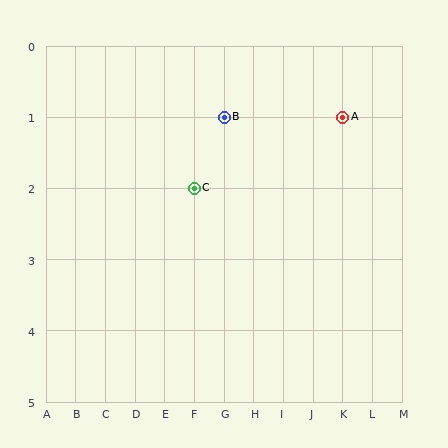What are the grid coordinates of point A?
Point A is at grid coordinates (K, 1).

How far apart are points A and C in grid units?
Points A and C are 5 columns and 1 row apart (about 5.1 grid units diagonally).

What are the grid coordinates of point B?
Point B is at grid coordinates (G, 1).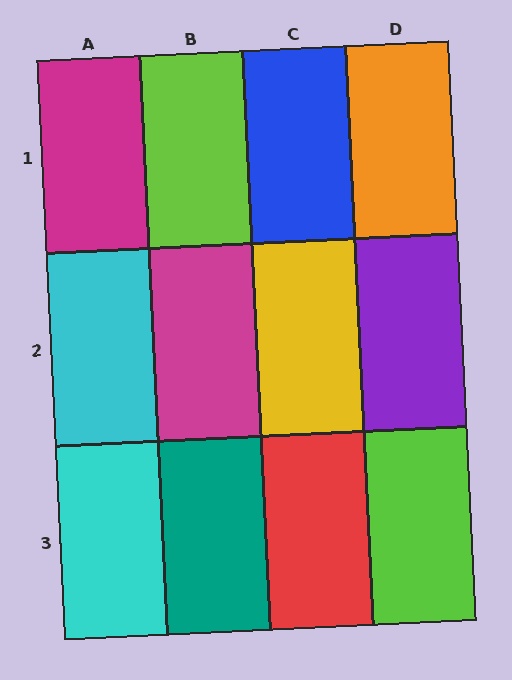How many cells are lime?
2 cells are lime.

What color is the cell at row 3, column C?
Red.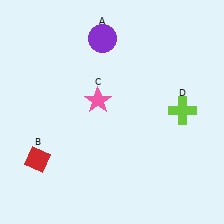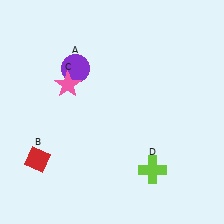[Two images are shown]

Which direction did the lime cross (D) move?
The lime cross (D) moved down.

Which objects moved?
The objects that moved are: the purple circle (A), the pink star (C), the lime cross (D).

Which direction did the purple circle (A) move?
The purple circle (A) moved down.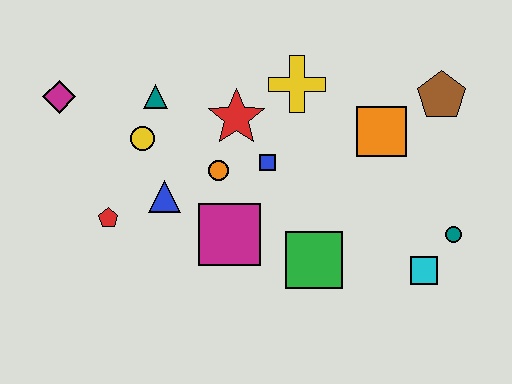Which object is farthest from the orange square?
The magenta diamond is farthest from the orange square.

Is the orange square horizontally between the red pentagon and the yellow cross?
No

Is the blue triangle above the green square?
Yes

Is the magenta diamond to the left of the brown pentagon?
Yes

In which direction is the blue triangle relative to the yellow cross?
The blue triangle is to the left of the yellow cross.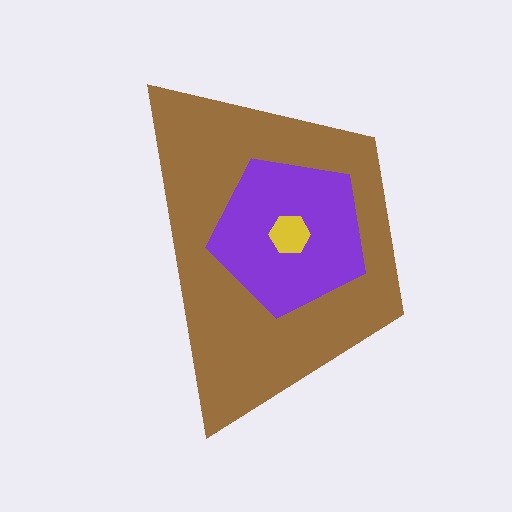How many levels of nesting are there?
3.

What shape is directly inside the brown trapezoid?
The purple pentagon.